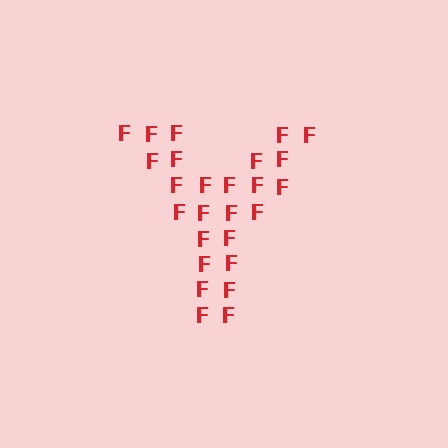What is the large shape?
The large shape is the letter Y.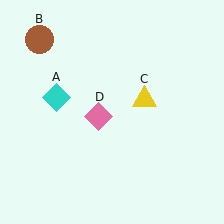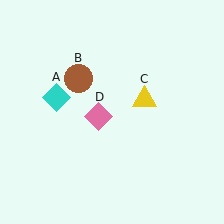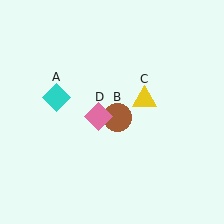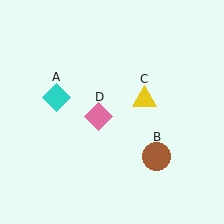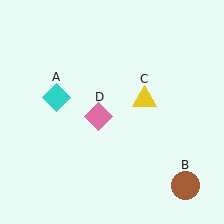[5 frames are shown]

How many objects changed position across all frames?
1 object changed position: brown circle (object B).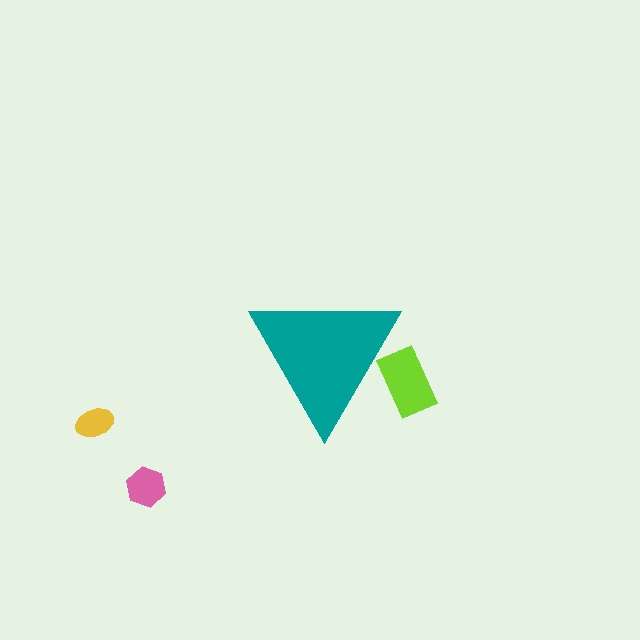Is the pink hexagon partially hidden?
No, the pink hexagon is fully visible.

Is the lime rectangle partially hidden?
Yes, the lime rectangle is partially hidden behind the teal triangle.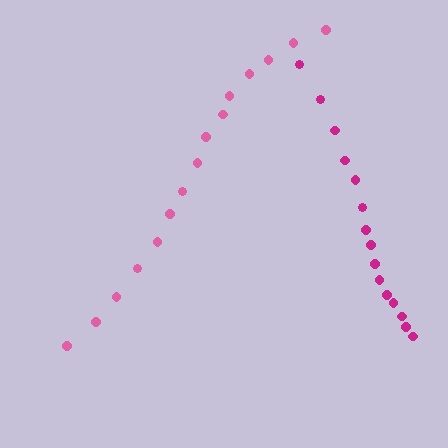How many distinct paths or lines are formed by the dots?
There are 2 distinct paths.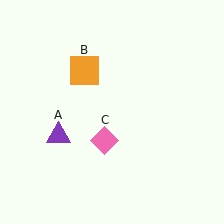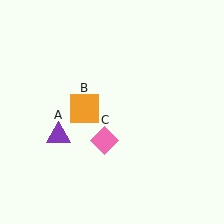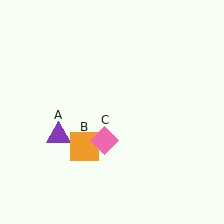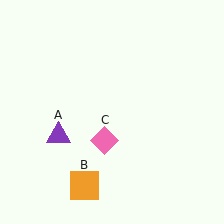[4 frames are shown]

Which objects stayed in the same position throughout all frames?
Purple triangle (object A) and pink diamond (object C) remained stationary.